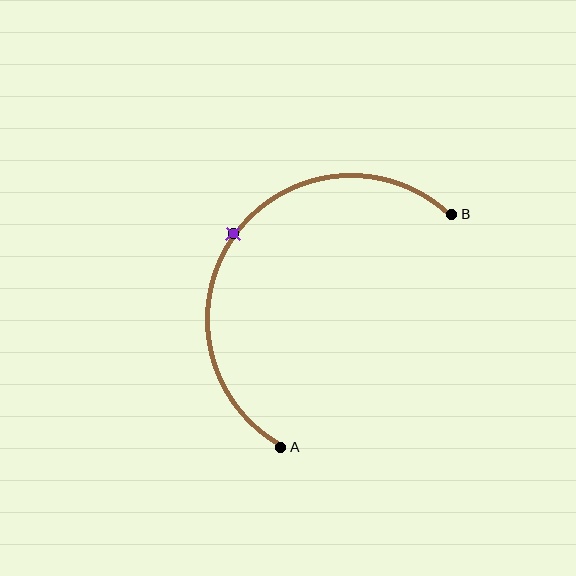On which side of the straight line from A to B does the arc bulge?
The arc bulges above and to the left of the straight line connecting A and B.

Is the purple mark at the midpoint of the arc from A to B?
Yes. The purple mark lies on the arc at equal arc-length from both A and B — it is the arc midpoint.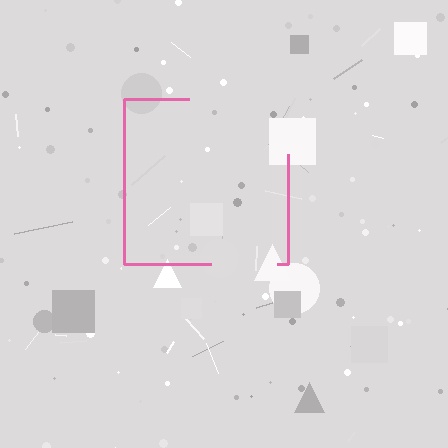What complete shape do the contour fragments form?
The contour fragments form a square.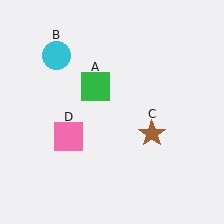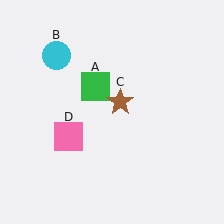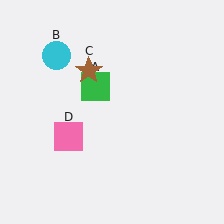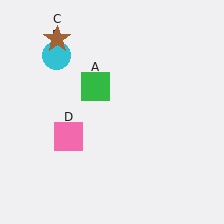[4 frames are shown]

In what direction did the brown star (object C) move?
The brown star (object C) moved up and to the left.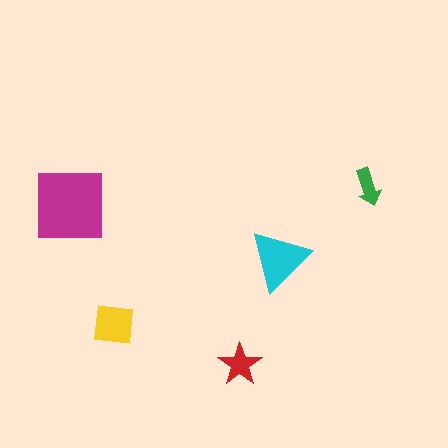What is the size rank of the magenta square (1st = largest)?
1st.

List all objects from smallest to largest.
The green arrow, the red star, the yellow square, the cyan triangle, the magenta square.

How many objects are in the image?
There are 5 objects in the image.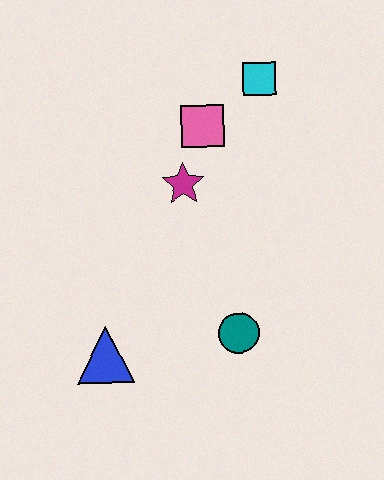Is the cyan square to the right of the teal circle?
Yes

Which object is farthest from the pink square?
The blue triangle is farthest from the pink square.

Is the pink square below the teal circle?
No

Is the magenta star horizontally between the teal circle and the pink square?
No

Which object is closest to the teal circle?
The blue triangle is closest to the teal circle.